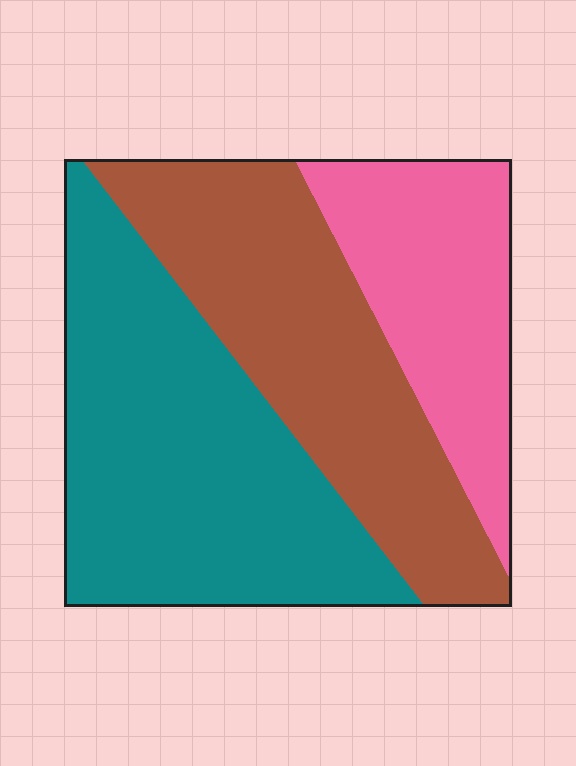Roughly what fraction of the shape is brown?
Brown covers about 35% of the shape.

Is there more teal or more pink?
Teal.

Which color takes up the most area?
Teal, at roughly 40%.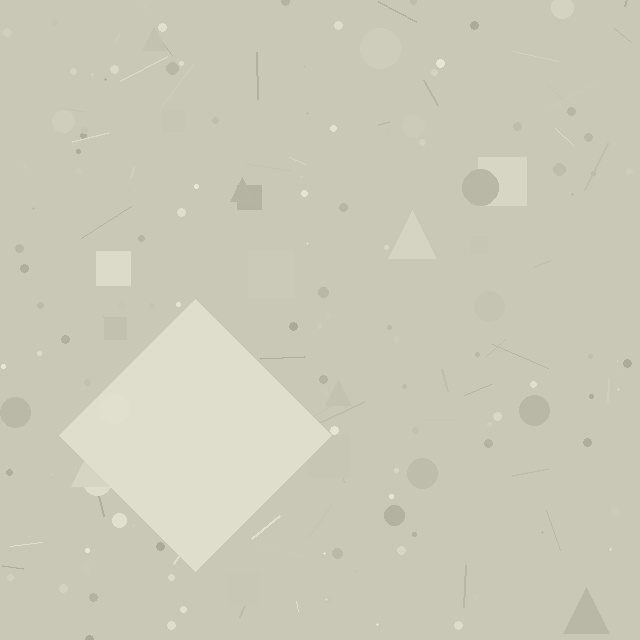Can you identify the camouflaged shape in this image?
The camouflaged shape is a diamond.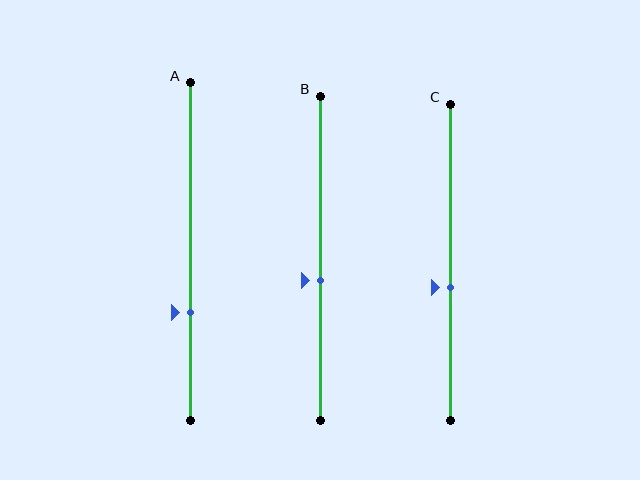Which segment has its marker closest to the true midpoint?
Segment B has its marker closest to the true midpoint.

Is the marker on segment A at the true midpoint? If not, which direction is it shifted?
No, the marker on segment A is shifted downward by about 18% of the segment length.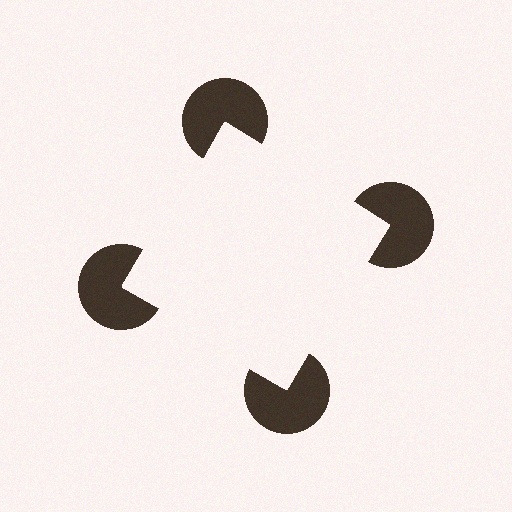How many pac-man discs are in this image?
There are 4 — one at each vertex of the illusory square.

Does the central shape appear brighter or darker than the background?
It typically appears slightly brighter than the background, even though no actual brightness change is drawn.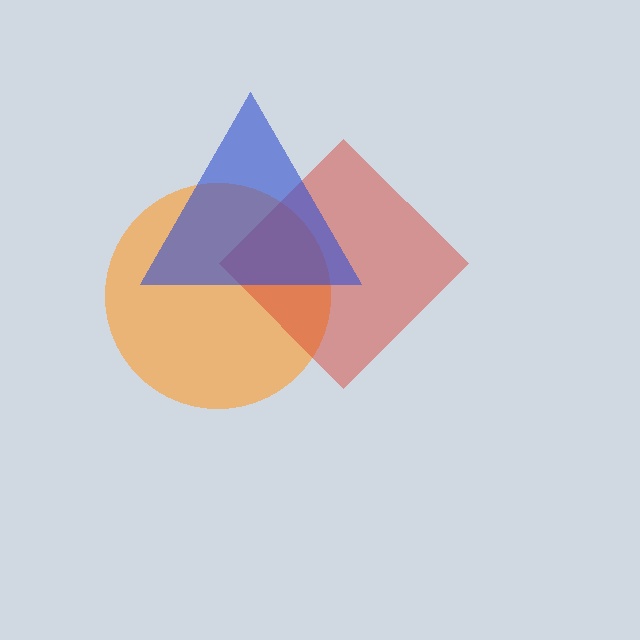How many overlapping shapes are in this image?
There are 3 overlapping shapes in the image.